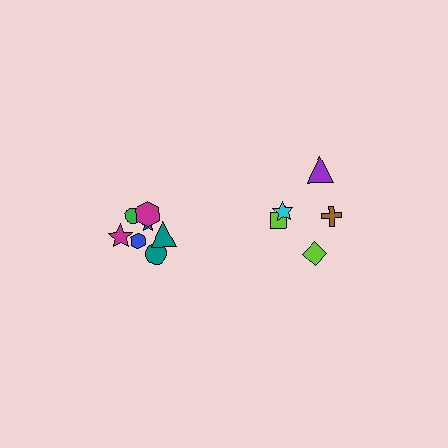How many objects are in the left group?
There are 7 objects.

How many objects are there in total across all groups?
There are 12 objects.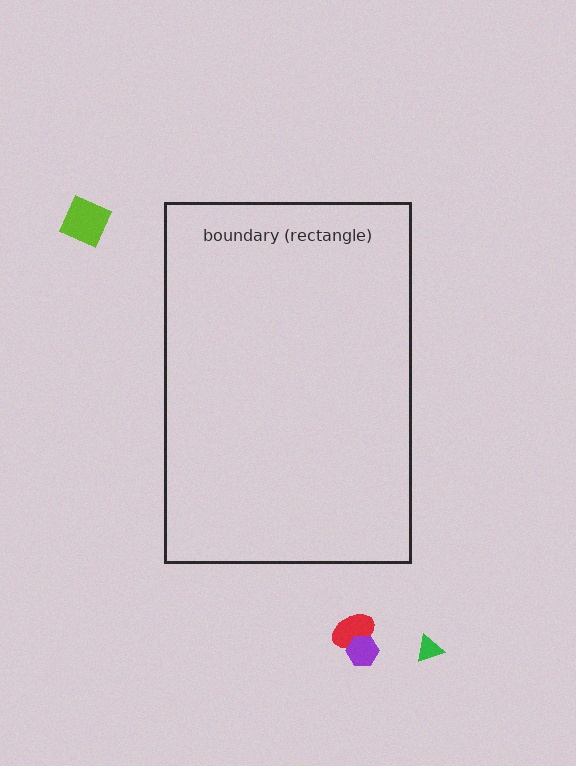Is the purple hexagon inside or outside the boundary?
Outside.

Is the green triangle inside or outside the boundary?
Outside.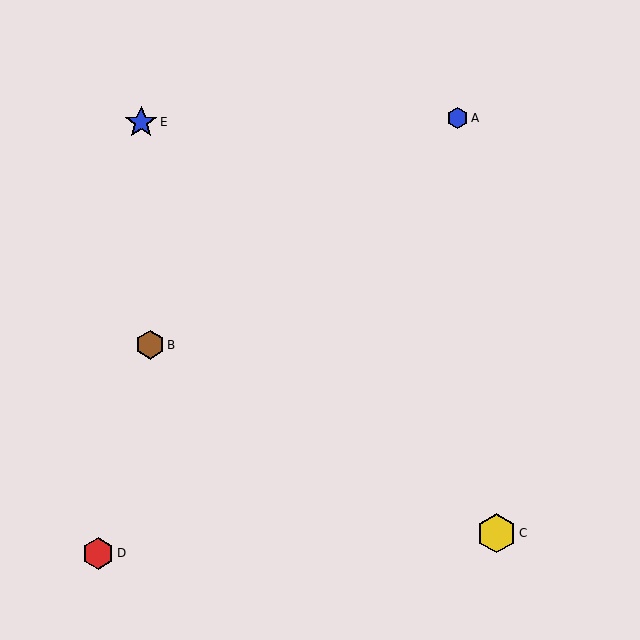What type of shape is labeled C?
Shape C is a yellow hexagon.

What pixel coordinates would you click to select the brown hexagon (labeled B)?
Click at (150, 345) to select the brown hexagon B.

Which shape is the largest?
The yellow hexagon (labeled C) is the largest.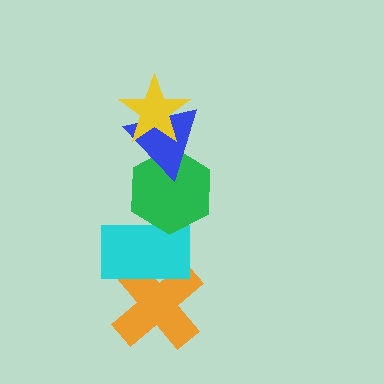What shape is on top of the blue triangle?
The yellow star is on top of the blue triangle.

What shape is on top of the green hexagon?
The blue triangle is on top of the green hexagon.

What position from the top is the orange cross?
The orange cross is 5th from the top.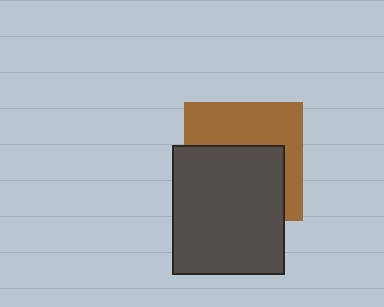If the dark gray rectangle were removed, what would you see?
You would see the complete brown square.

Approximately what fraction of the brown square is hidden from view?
Roughly 54% of the brown square is hidden behind the dark gray rectangle.